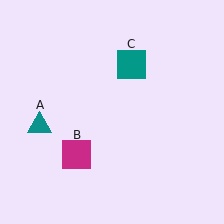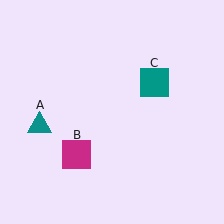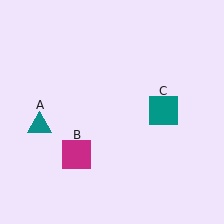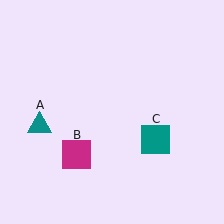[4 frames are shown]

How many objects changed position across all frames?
1 object changed position: teal square (object C).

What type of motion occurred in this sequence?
The teal square (object C) rotated clockwise around the center of the scene.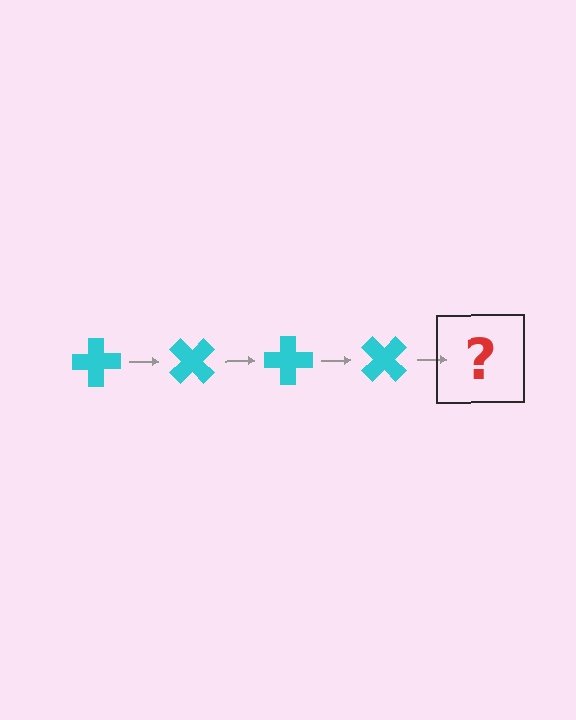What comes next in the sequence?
The next element should be a cyan cross rotated 180 degrees.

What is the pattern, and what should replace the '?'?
The pattern is that the cross rotates 45 degrees each step. The '?' should be a cyan cross rotated 180 degrees.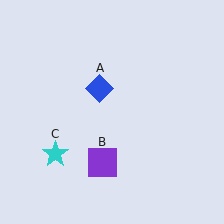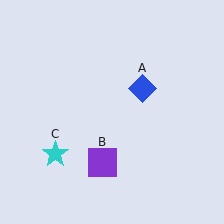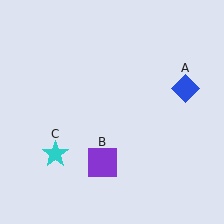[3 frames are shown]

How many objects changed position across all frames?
1 object changed position: blue diamond (object A).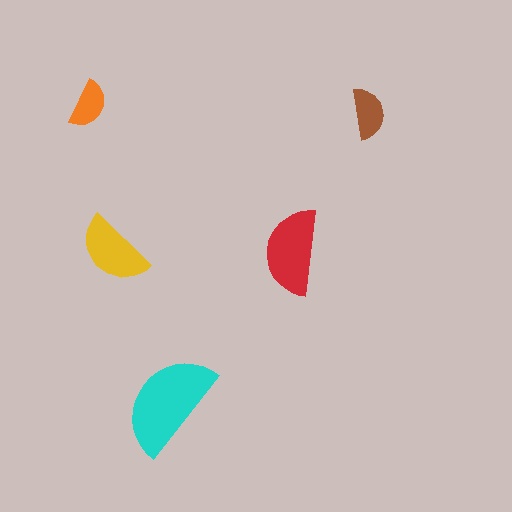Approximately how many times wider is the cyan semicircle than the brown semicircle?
About 2 times wider.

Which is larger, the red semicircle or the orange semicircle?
The red one.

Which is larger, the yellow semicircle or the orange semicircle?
The yellow one.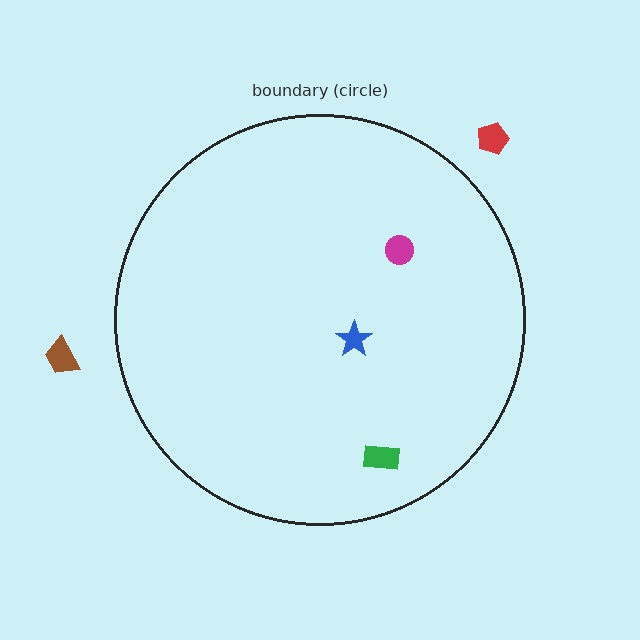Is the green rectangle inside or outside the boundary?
Inside.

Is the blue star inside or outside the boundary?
Inside.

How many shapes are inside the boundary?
3 inside, 2 outside.